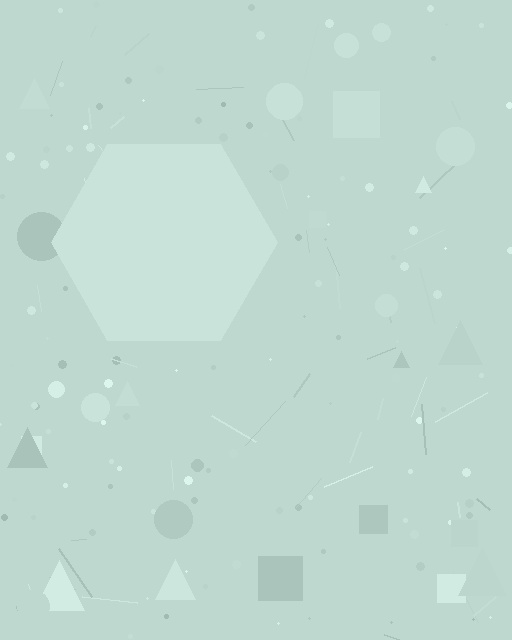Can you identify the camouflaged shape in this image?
The camouflaged shape is a hexagon.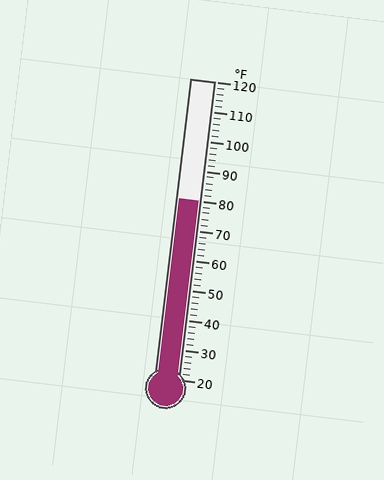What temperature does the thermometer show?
The thermometer shows approximately 80°F.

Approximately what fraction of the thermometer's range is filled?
The thermometer is filled to approximately 60% of its range.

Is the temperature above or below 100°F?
The temperature is below 100°F.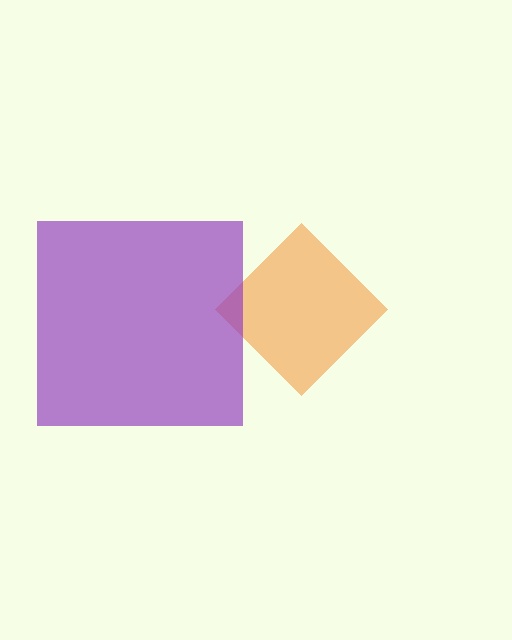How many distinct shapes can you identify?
There are 2 distinct shapes: an orange diamond, a purple square.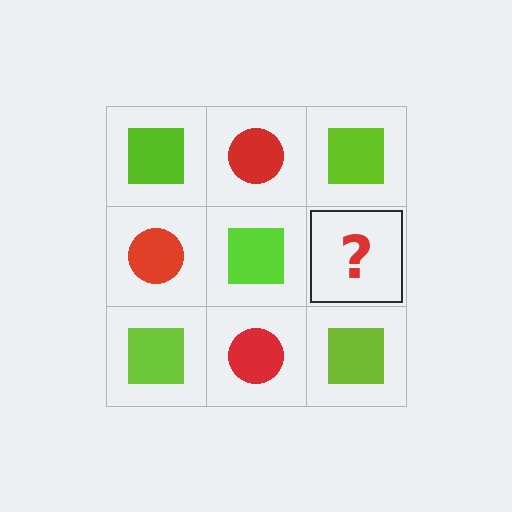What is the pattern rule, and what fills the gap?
The rule is that it alternates lime square and red circle in a checkerboard pattern. The gap should be filled with a red circle.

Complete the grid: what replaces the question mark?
The question mark should be replaced with a red circle.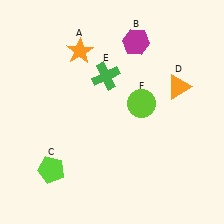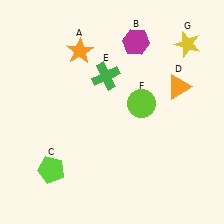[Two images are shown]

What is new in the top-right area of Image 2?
A yellow star (G) was added in the top-right area of Image 2.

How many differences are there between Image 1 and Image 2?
There is 1 difference between the two images.